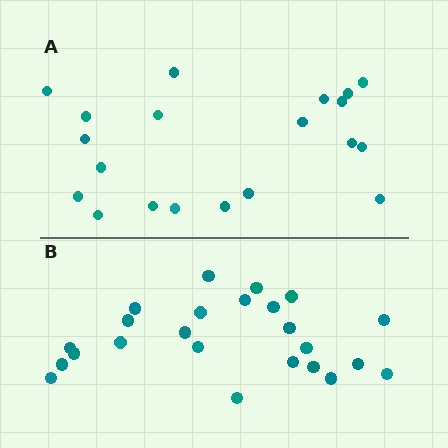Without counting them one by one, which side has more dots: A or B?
Region B (the bottom region) has more dots.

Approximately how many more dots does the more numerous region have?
Region B has about 4 more dots than region A.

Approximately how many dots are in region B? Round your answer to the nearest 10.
About 20 dots. (The exact count is 24, which rounds to 20.)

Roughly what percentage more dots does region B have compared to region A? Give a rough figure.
About 20% more.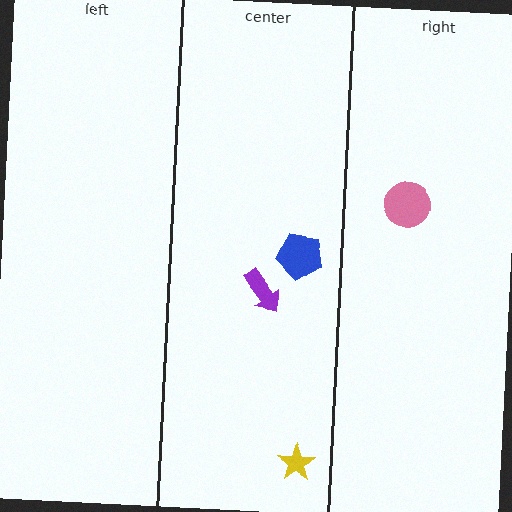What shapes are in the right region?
The pink circle.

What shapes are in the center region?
The purple arrow, the yellow star, the blue pentagon.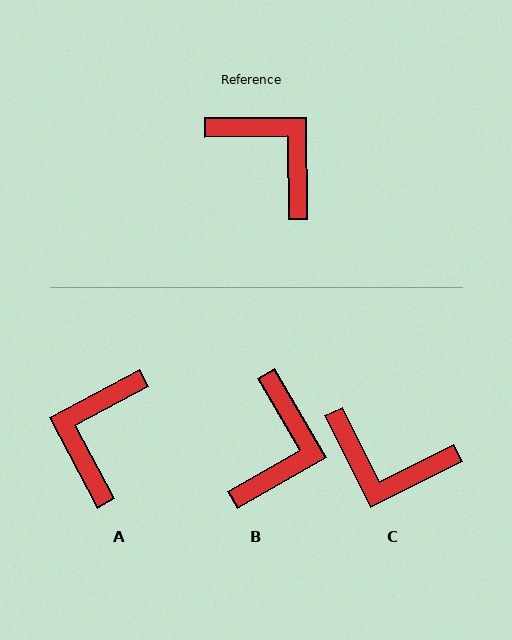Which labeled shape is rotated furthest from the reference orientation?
C, about 154 degrees away.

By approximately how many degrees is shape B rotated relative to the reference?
Approximately 60 degrees clockwise.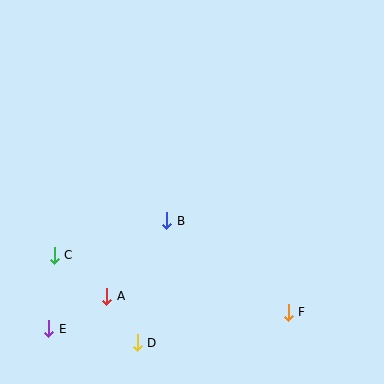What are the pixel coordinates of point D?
Point D is at (137, 343).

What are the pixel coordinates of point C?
Point C is at (54, 255).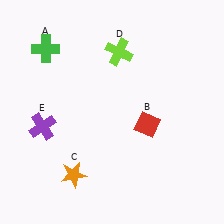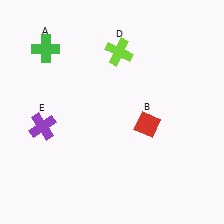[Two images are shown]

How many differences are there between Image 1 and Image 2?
There is 1 difference between the two images.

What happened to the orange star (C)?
The orange star (C) was removed in Image 2. It was in the bottom-left area of Image 1.